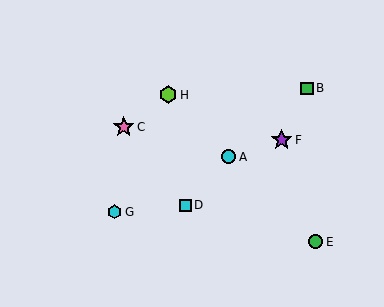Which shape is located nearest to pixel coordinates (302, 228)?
The green circle (labeled E) at (316, 242) is nearest to that location.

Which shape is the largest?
The purple star (labeled F) is the largest.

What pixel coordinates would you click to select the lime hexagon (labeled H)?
Click at (168, 95) to select the lime hexagon H.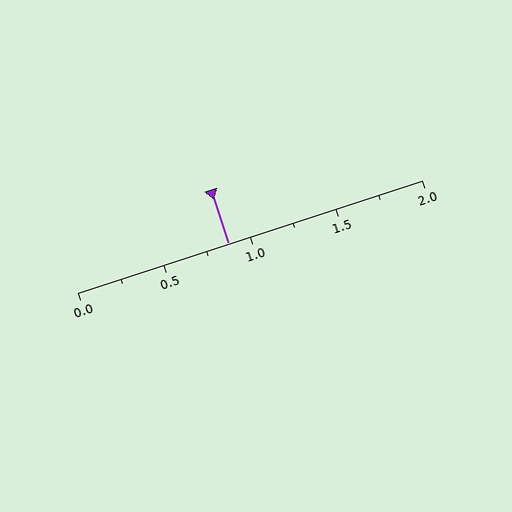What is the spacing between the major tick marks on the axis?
The major ticks are spaced 0.5 apart.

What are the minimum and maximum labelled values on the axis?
The axis runs from 0.0 to 2.0.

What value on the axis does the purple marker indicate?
The marker indicates approximately 0.88.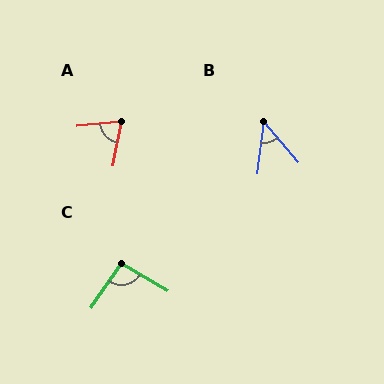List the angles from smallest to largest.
B (47°), A (72°), C (94°).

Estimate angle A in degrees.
Approximately 72 degrees.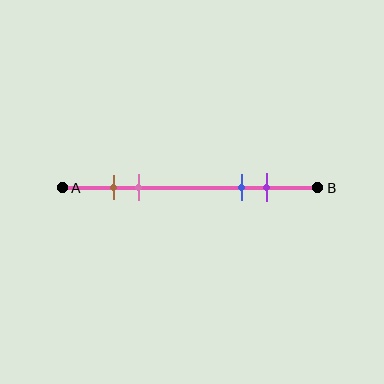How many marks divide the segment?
There are 4 marks dividing the segment.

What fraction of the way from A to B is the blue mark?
The blue mark is approximately 70% (0.7) of the way from A to B.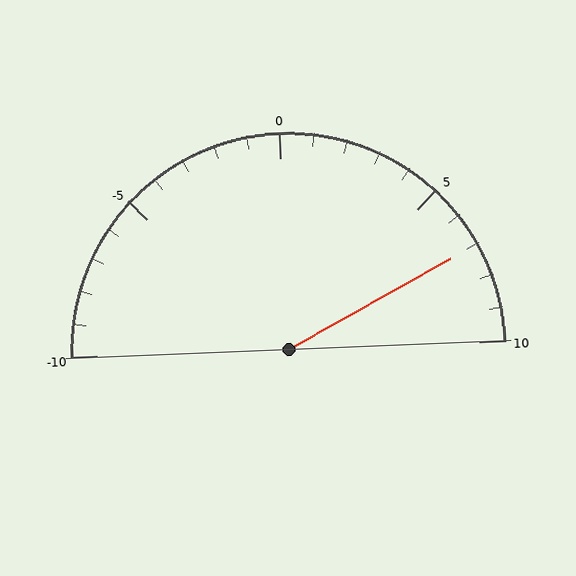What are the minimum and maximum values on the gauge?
The gauge ranges from -10 to 10.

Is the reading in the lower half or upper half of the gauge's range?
The reading is in the upper half of the range (-10 to 10).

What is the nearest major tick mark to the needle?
The nearest major tick mark is 5.